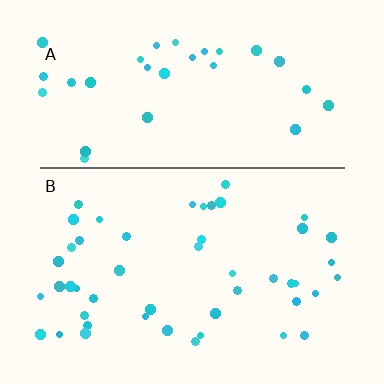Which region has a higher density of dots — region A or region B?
B (the bottom).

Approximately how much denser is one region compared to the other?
Approximately 1.5× — region B over region A.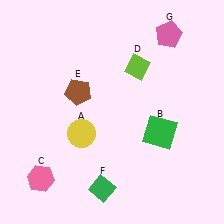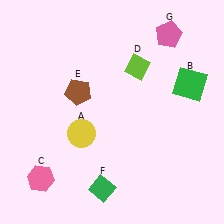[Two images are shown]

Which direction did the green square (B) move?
The green square (B) moved up.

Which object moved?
The green square (B) moved up.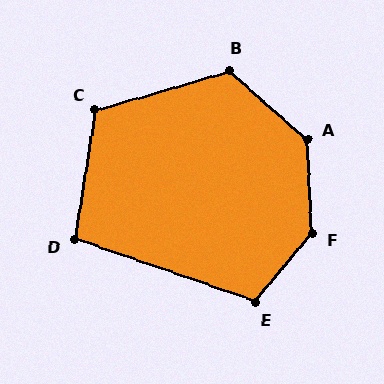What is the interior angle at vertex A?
Approximately 134 degrees (obtuse).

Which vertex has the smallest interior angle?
D, at approximately 100 degrees.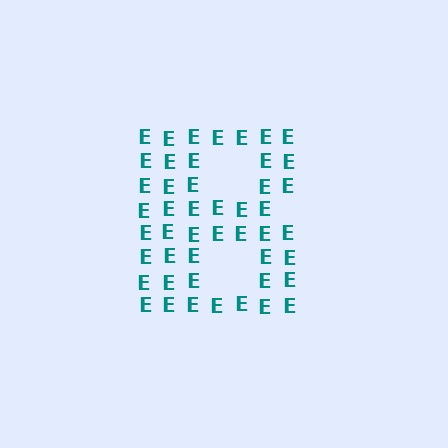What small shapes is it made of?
It is made of small letter E's.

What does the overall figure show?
The overall figure shows the letter B.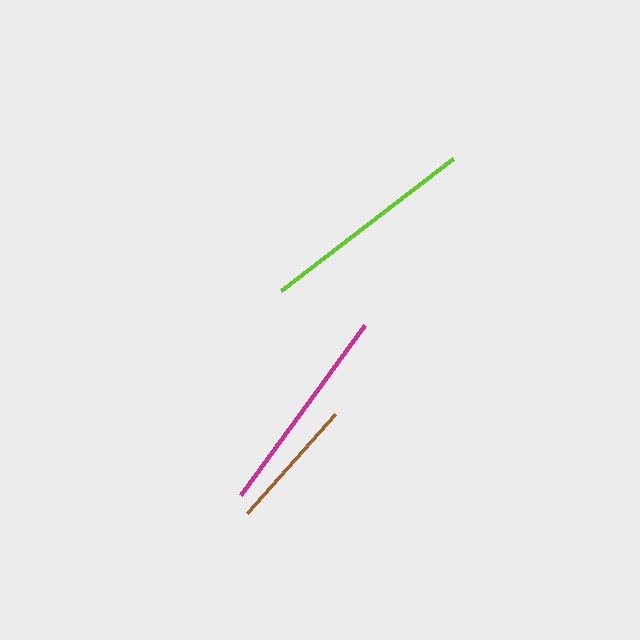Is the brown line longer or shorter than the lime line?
The lime line is longer than the brown line.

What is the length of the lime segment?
The lime segment is approximately 217 pixels long.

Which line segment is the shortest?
The brown line is the shortest at approximately 132 pixels.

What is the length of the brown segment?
The brown segment is approximately 132 pixels long.